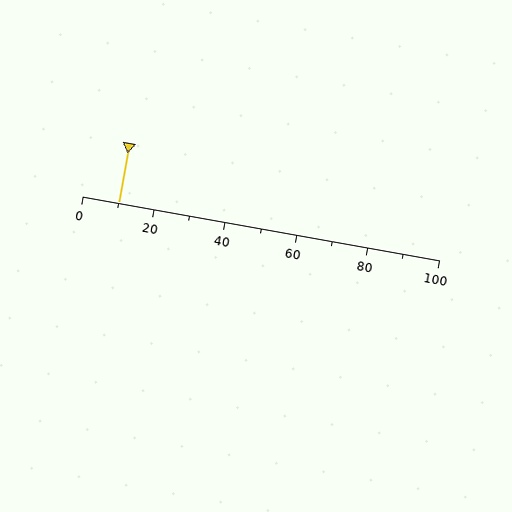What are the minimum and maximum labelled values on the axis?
The axis runs from 0 to 100.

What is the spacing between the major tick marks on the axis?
The major ticks are spaced 20 apart.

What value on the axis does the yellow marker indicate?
The marker indicates approximately 10.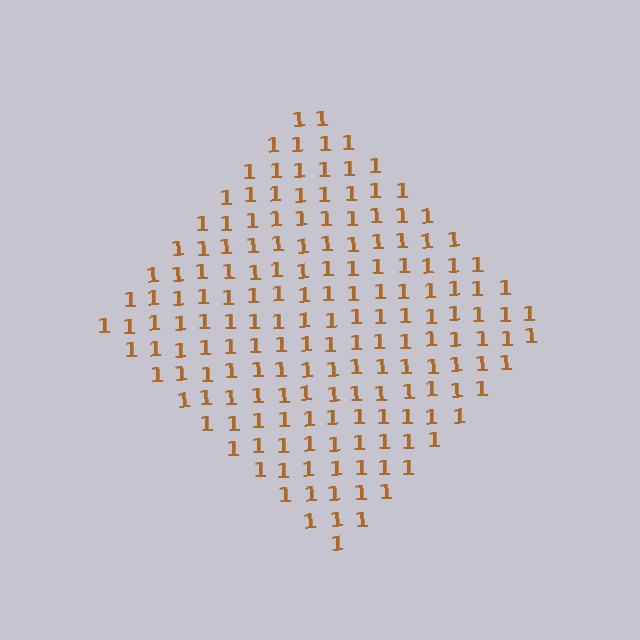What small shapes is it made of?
It is made of small digit 1's.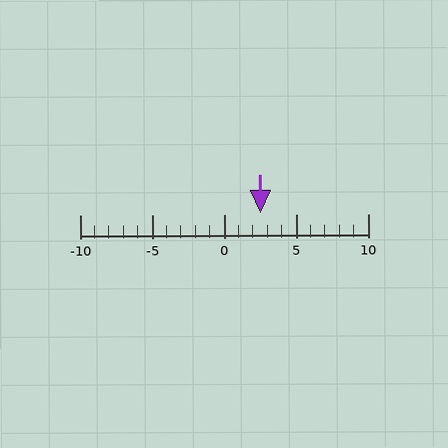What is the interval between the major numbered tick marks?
The major tick marks are spaced 5 units apart.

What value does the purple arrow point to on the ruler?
The purple arrow points to approximately 2.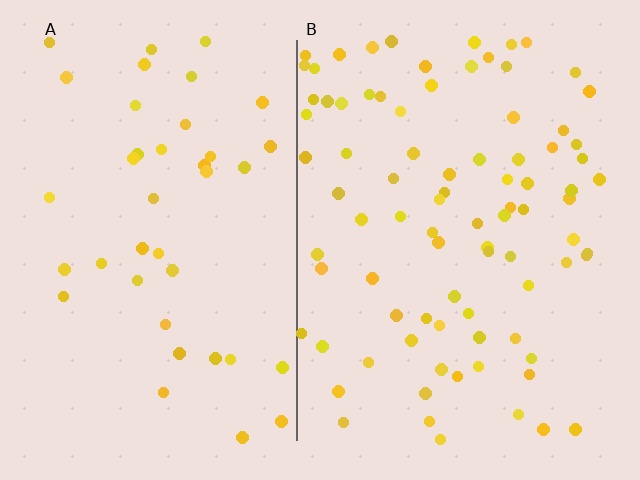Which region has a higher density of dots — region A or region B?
B (the right).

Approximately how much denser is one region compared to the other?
Approximately 2.1× — region B over region A.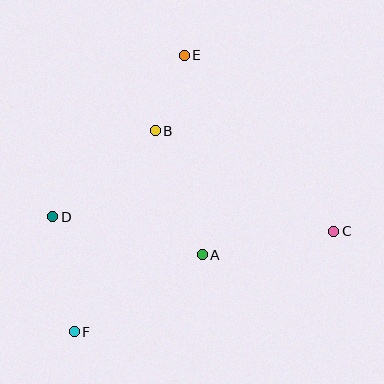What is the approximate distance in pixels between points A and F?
The distance between A and F is approximately 149 pixels.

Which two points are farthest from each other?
Points E and F are farthest from each other.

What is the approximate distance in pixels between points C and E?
The distance between C and E is approximately 231 pixels.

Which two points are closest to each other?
Points B and E are closest to each other.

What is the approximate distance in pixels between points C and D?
The distance between C and D is approximately 282 pixels.